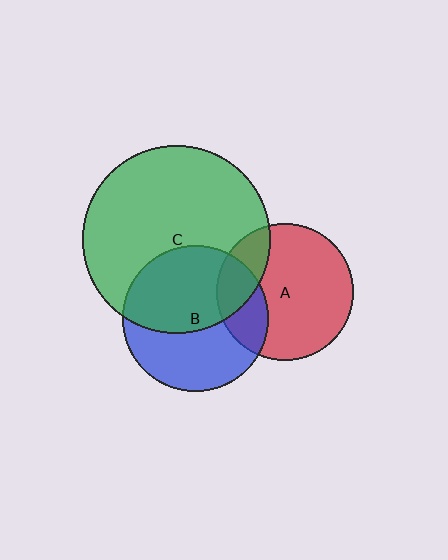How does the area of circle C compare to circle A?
Approximately 1.9 times.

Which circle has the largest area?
Circle C (green).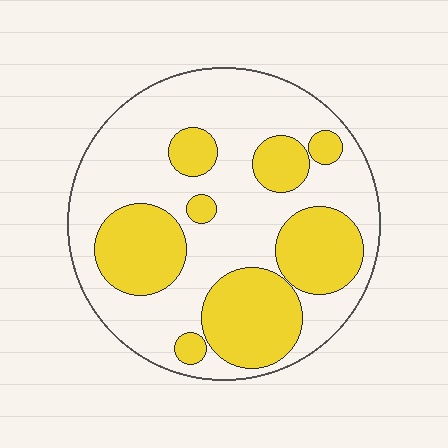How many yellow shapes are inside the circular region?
8.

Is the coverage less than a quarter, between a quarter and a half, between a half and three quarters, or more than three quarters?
Between a quarter and a half.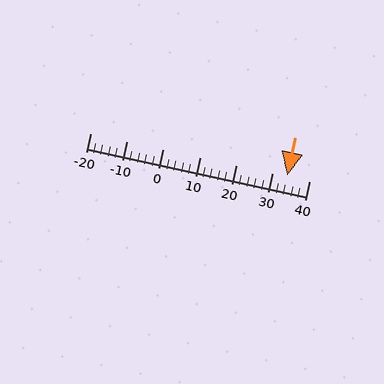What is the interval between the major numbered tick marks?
The major tick marks are spaced 10 units apart.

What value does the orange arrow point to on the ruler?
The orange arrow points to approximately 34.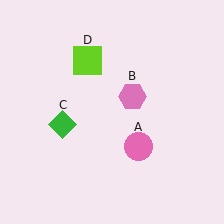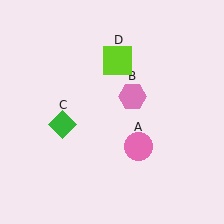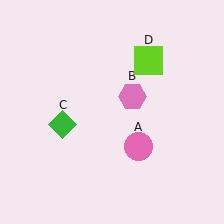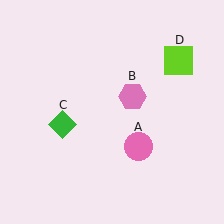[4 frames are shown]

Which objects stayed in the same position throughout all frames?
Pink circle (object A) and pink hexagon (object B) and green diamond (object C) remained stationary.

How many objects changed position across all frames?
1 object changed position: lime square (object D).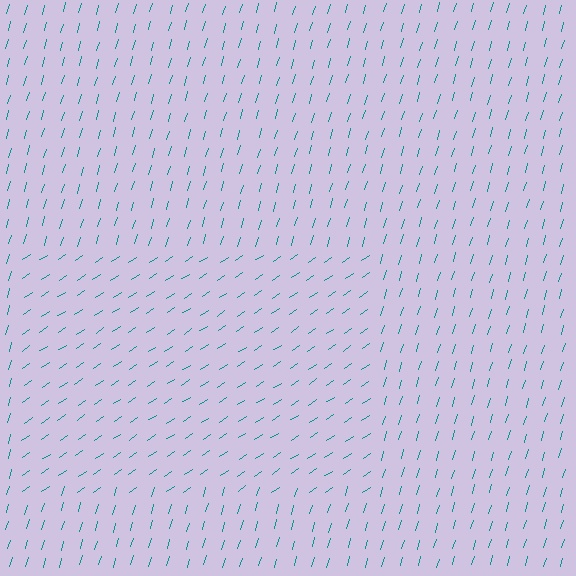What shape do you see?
I see a rectangle.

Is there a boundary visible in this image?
Yes, there is a texture boundary formed by a change in line orientation.